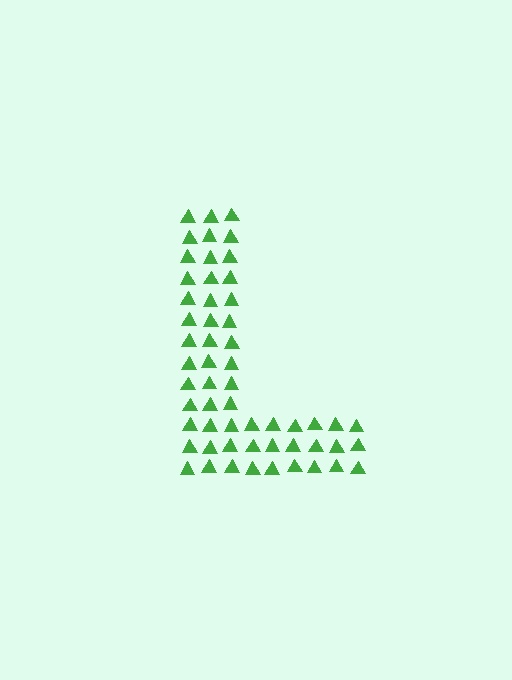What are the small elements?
The small elements are triangles.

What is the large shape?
The large shape is the letter L.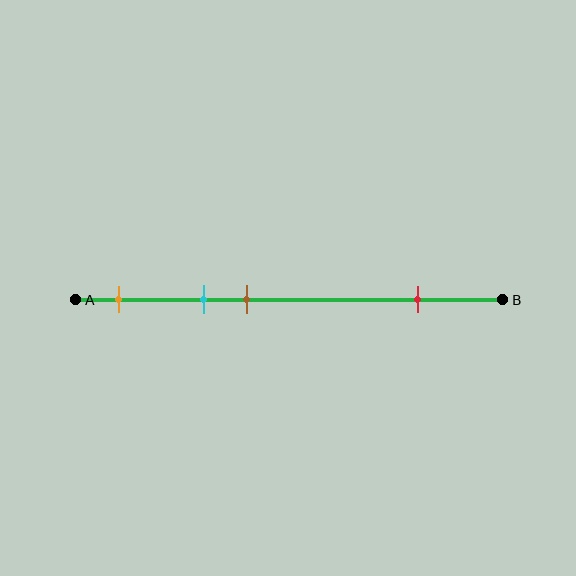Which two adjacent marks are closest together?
The cyan and brown marks are the closest adjacent pair.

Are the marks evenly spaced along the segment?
No, the marks are not evenly spaced.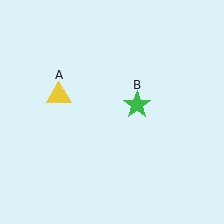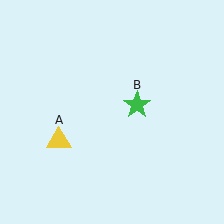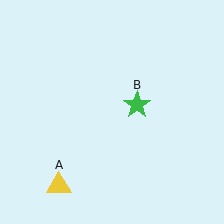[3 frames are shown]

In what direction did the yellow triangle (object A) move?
The yellow triangle (object A) moved down.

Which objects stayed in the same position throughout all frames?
Green star (object B) remained stationary.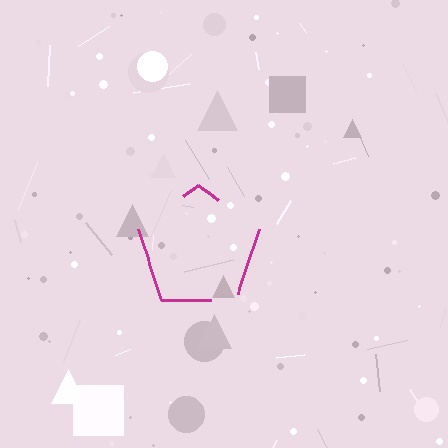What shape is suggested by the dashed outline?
The dashed outline suggests a pentagon.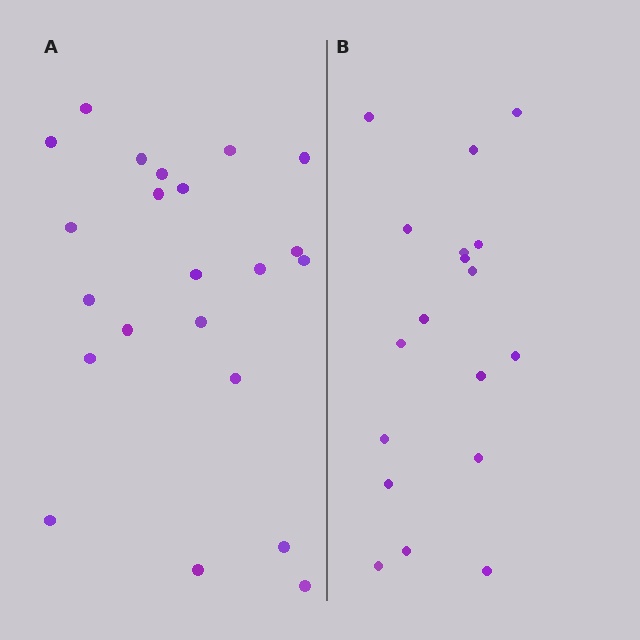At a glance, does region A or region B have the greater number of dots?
Region A (the left region) has more dots.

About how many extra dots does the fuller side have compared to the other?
Region A has about 4 more dots than region B.